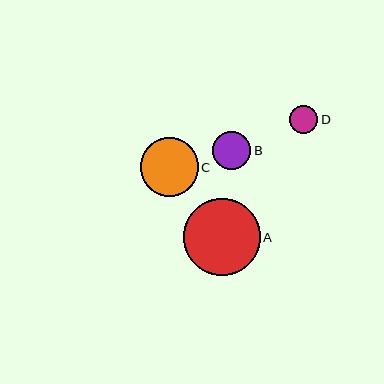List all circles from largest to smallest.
From largest to smallest: A, C, B, D.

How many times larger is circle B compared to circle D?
Circle B is approximately 1.3 times the size of circle D.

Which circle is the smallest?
Circle D is the smallest with a size of approximately 28 pixels.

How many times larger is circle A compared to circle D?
Circle A is approximately 2.7 times the size of circle D.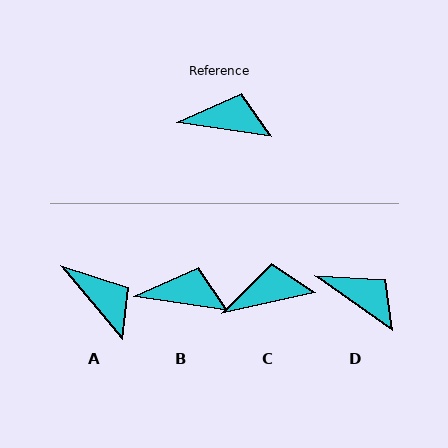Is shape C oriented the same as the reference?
No, it is off by about 21 degrees.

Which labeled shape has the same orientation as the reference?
B.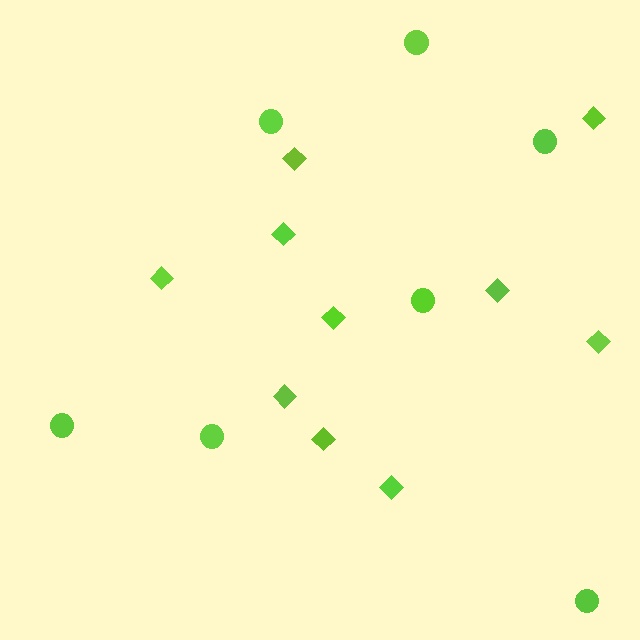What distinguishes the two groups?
There are 2 groups: one group of circles (7) and one group of diamonds (10).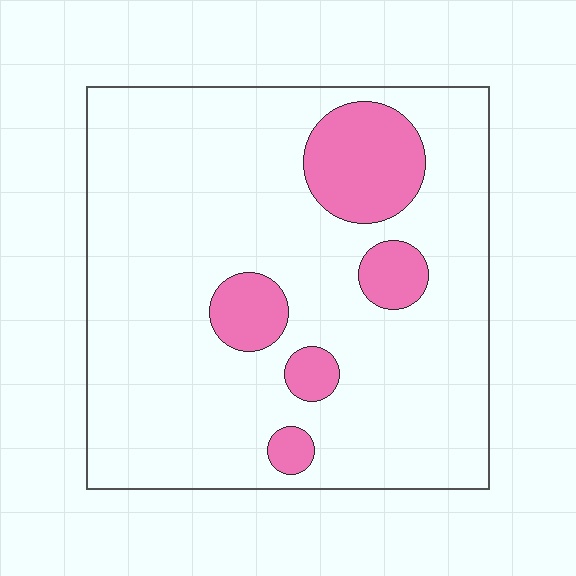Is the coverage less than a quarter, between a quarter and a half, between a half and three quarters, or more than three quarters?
Less than a quarter.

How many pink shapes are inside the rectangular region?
5.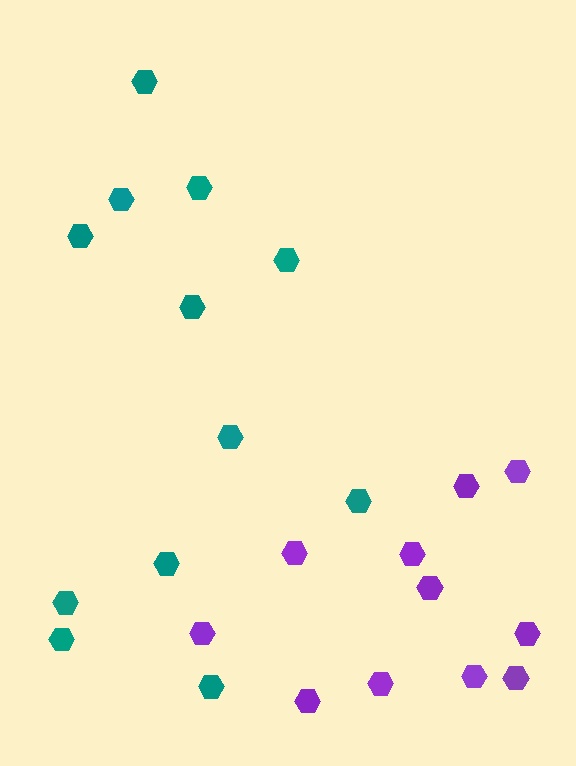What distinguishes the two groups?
There are 2 groups: one group of purple hexagons (11) and one group of teal hexagons (12).